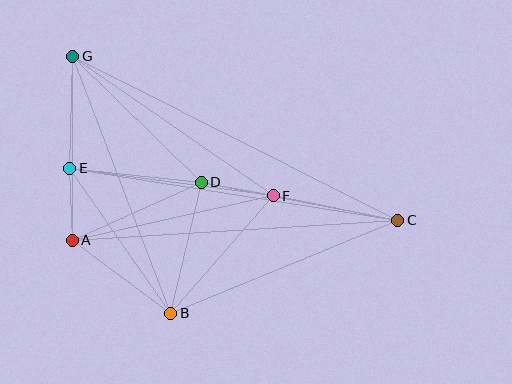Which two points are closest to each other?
Points A and E are closest to each other.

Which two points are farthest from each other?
Points C and G are farthest from each other.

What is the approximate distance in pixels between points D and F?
The distance between D and F is approximately 73 pixels.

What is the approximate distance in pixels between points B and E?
The distance between B and E is approximately 177 pixels.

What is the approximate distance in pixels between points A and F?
The distance between A and F is approximately 206 pixels.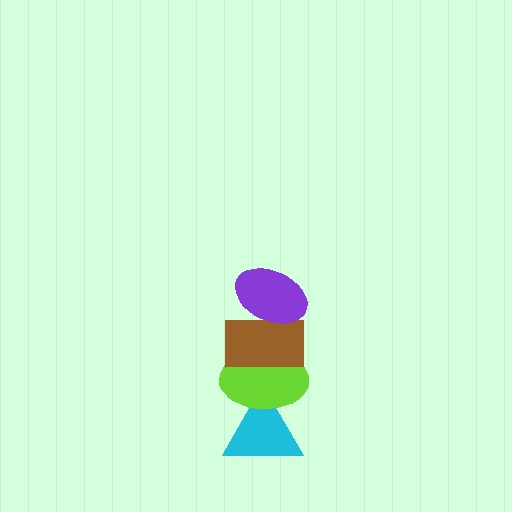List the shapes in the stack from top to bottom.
From top to bottom: the purple ellipse, the brown rectangle, the lime ellipse, the cyan triangle.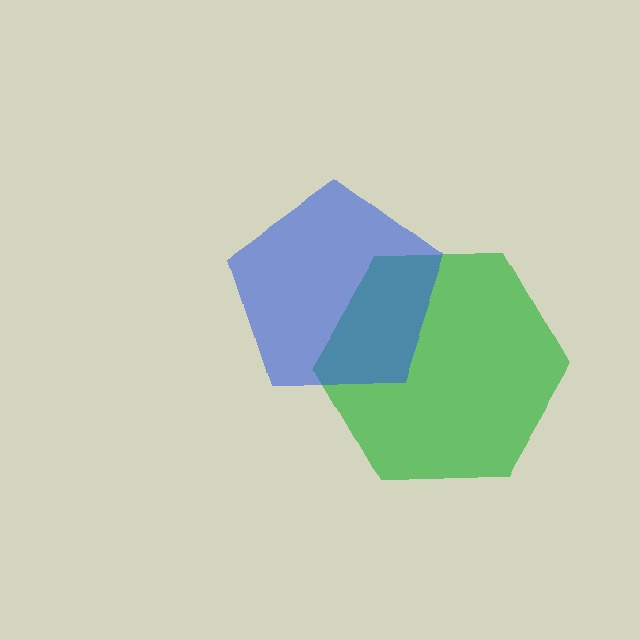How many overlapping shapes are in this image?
There are 2 overlapping shapes in the image.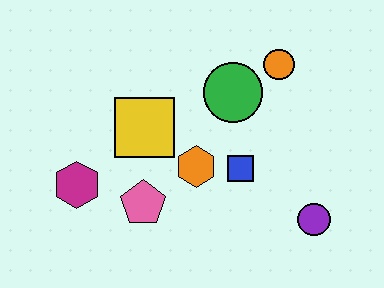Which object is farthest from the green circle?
The magenta hexagon is farthest from the green circle.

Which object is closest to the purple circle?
The blue square is closest to the purple circle.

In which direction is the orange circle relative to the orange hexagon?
The orange circle is above the orange hexagon.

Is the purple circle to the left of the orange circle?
No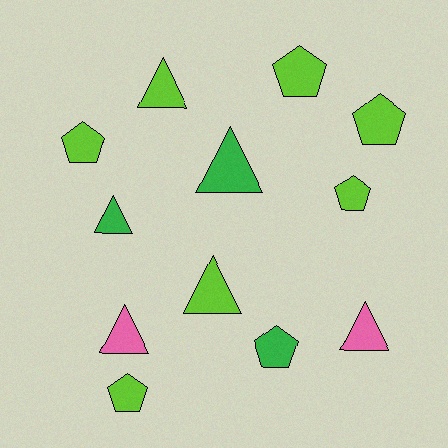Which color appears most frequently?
Lime, with 7 objects.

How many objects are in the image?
There are 12 objects.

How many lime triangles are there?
There are 2 lime triangles.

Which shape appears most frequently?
Triangle, with 6 objects.